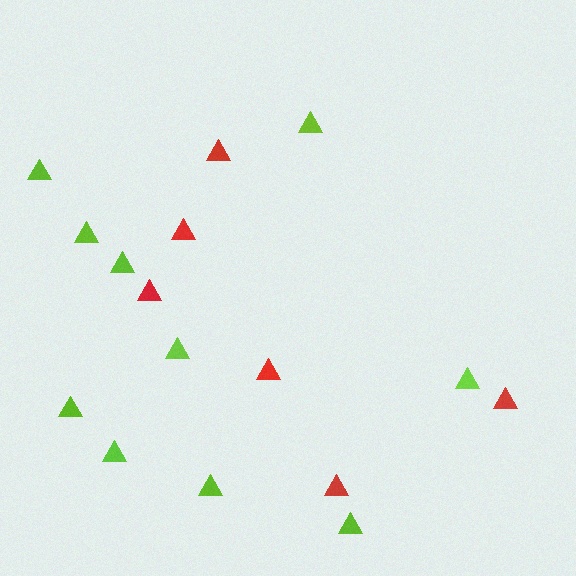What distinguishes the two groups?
There are 2 groups: one group of lime triangles (10) and one group of red triangles (6).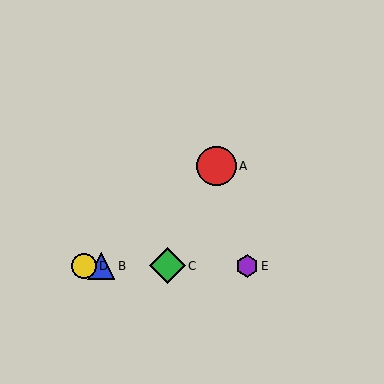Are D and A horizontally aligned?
No, D is at y≈266 and A is at y≈166.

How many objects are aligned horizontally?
4 objects (B, C, D, E) are aligned horizontally.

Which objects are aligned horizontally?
Objects B, C, D, E are aligned horizontally.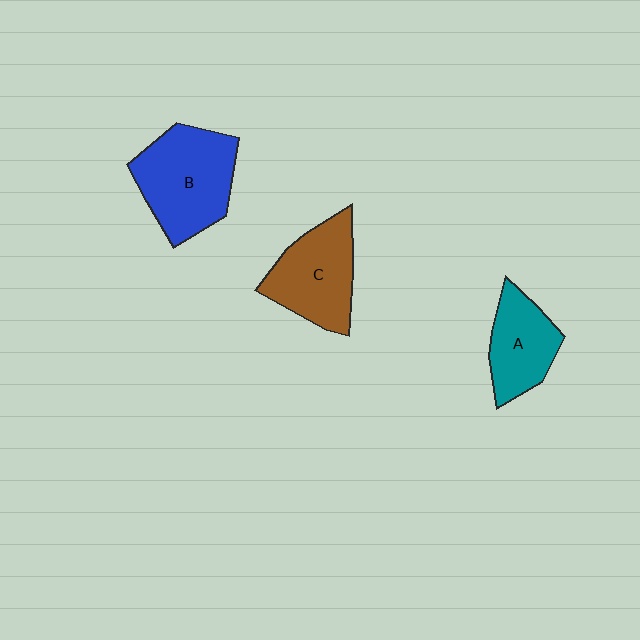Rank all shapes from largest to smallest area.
From largest to smallest: B (blue), C (brown), A (teal).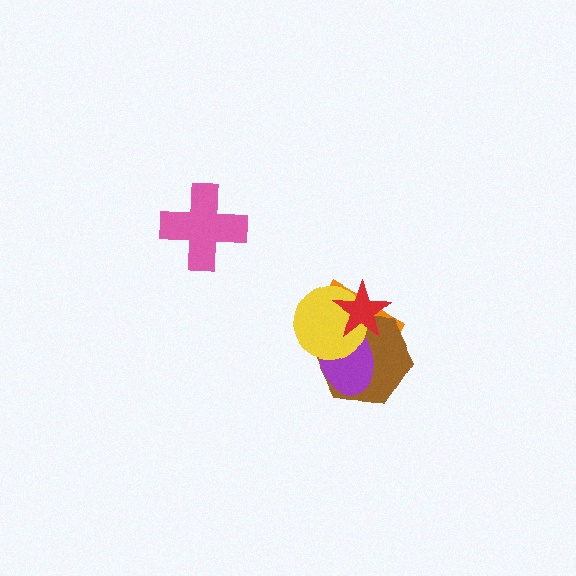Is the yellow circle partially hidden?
Yes, it is partially covered by another shape.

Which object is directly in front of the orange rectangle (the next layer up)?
The brown hexagon is directly in front of the orange rectangle.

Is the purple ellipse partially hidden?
Yes, it is partially covered by another shape.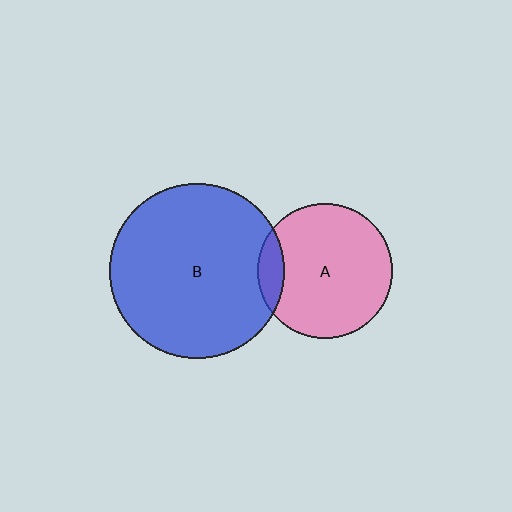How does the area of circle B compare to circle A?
Approximately 1.7 times.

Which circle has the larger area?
Circle B (blue).